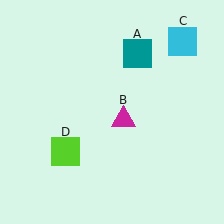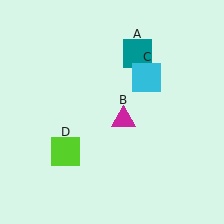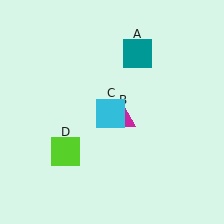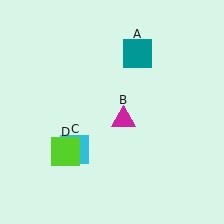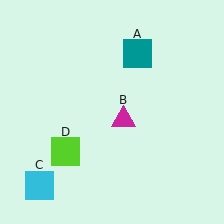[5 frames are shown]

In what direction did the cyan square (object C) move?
The cyan square (object C) moved down and to the left.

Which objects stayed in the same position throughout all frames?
Teal square (object A) and magenta triangle (object B) and lime square (object D) remained stationary.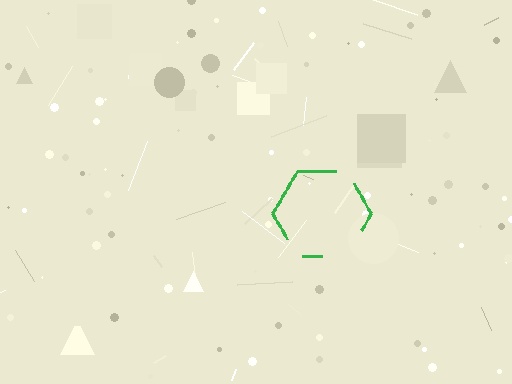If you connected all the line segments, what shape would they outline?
They would outline a hexagon.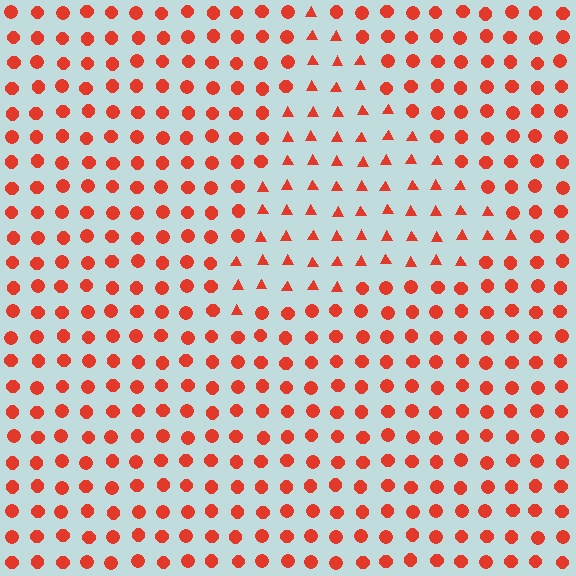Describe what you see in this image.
The image is filled with small red elements arranged in a uniform grid. A triangle-shaped region contains triangles, while the surrounding area contains circles. The boundary is defined purely by the change in element shape.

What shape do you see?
I see a triangle.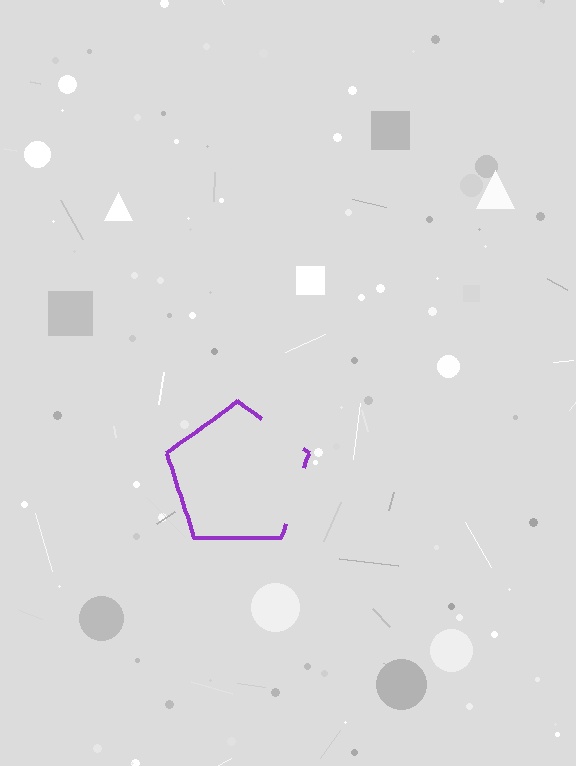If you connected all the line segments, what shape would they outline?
They would outline a pentagon.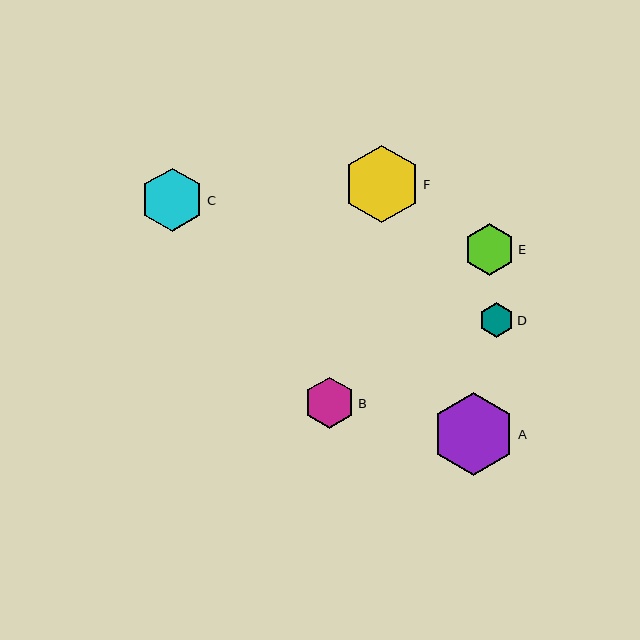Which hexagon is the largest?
Hexagon A is the largest with a size of approximately 84 pixels.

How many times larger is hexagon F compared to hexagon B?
Hexagon F is approximately 1.5 times the size of hexagon B.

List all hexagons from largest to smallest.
From largest to smallest: A, F, C, E, B, D.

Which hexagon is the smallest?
Hexagon D is the smallest with a size of approximately 35 pixels.